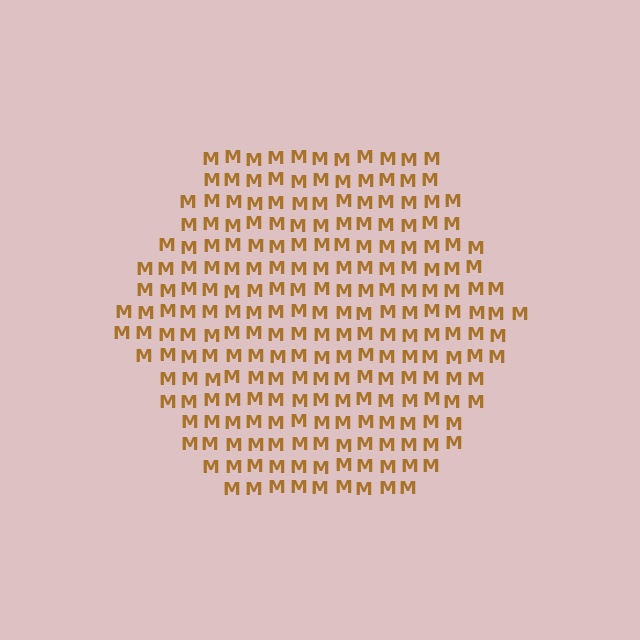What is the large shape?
The large shape is a hexagon.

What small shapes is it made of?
It is made of small letter M's.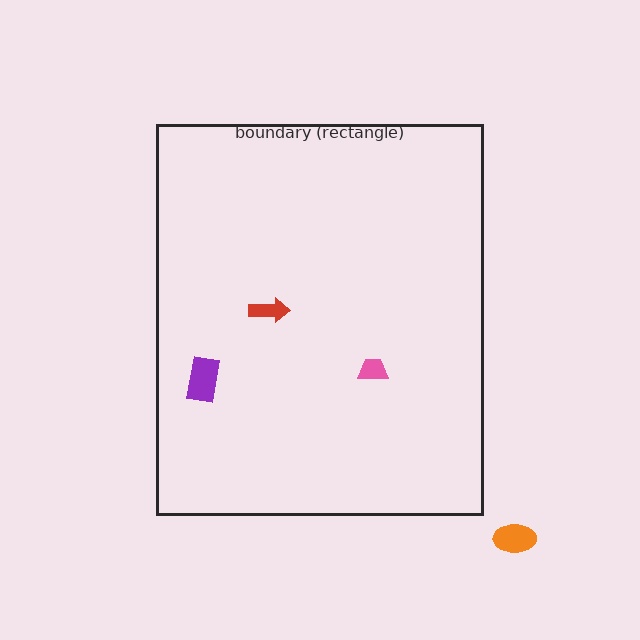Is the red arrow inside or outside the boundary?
Inside.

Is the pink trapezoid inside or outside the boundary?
Inside.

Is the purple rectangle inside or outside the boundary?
Inside.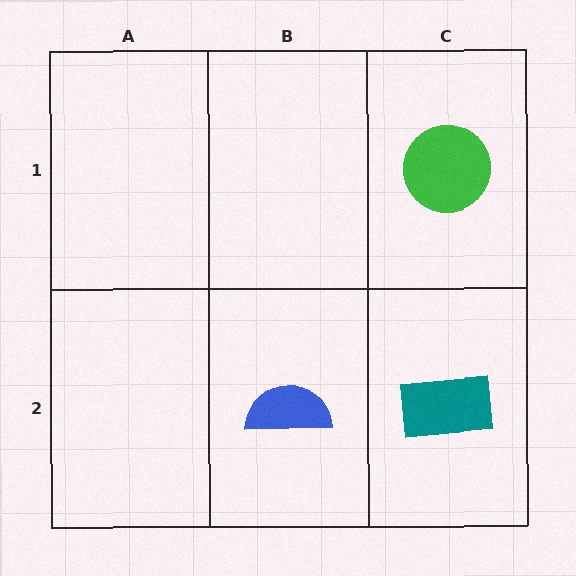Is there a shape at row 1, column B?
No, that cell is empty.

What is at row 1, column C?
A green circle.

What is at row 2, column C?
A teal rectangle.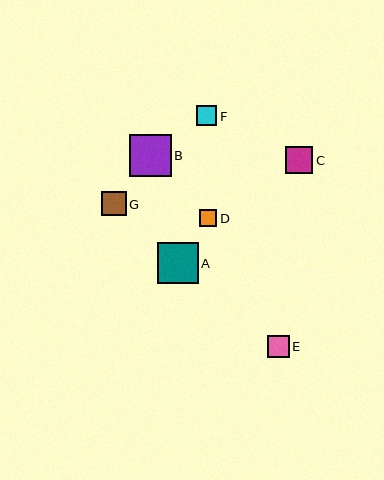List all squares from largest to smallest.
From largest to smallest: B, A, C, G, E, F, D.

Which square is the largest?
Square B is the largest with a size of approximately 42 pixels.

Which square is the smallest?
Square D is the smallest with a size of approximately 17 pixels.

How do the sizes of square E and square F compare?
Square E and square F are approximately the same size.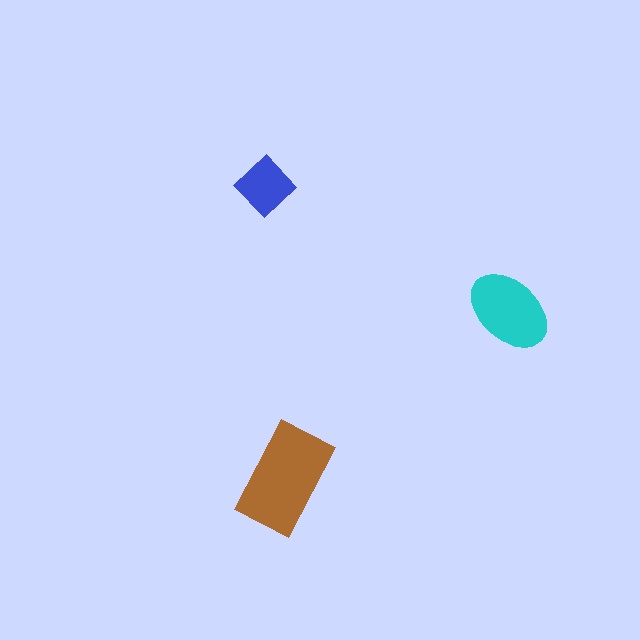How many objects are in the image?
There are 3 objects in the image.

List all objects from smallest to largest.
The blue diamond, the cyan ellipse, the brown rectangle.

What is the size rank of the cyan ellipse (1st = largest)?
2nd.